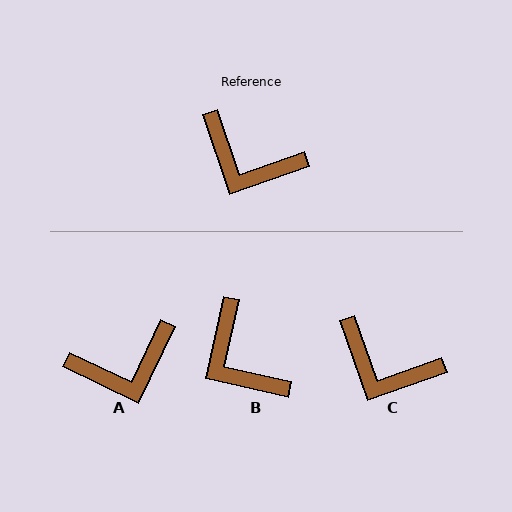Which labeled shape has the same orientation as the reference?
C.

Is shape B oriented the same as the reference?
No, it is off by about 32 degrees.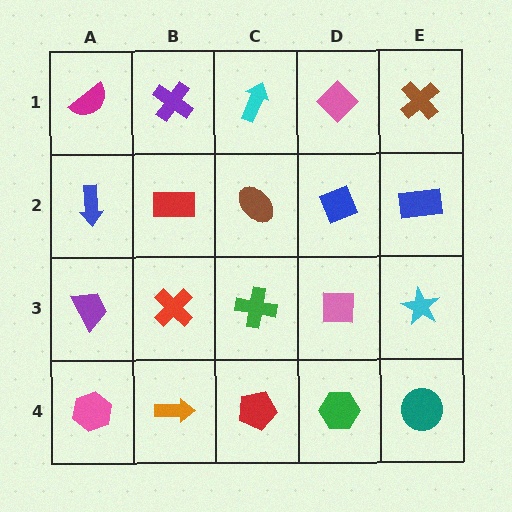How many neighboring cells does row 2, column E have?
3.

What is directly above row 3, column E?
A blue rectangle.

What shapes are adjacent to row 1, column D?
A blue diamond (row 2, column D), a cyan arrow (row 1, column C), a brown cross (row 1, column E).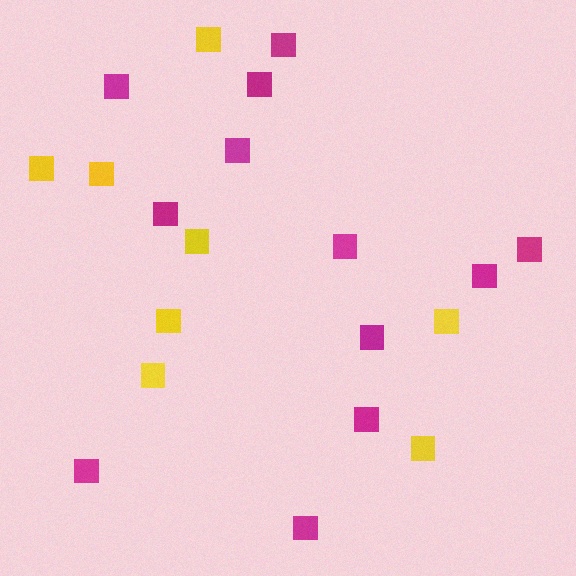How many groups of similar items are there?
There are 2 groups: one group of magenta squares (12) and one group of yellow squares (8).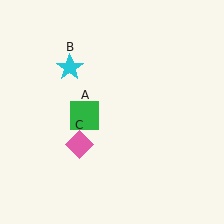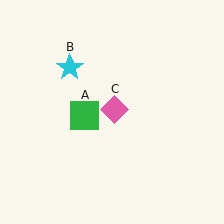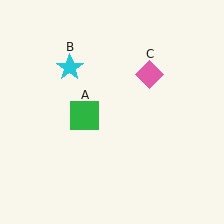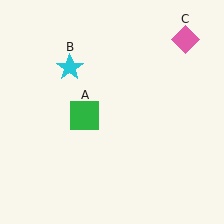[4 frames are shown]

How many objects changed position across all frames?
1 object changed position: pink diamond (object C).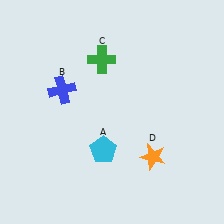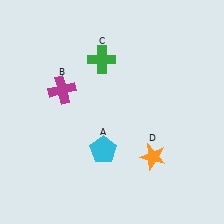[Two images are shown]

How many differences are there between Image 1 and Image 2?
There is 1 difference between the two images.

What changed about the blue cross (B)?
In Image 1, B is blue. In Image 2, it changed to magenta.